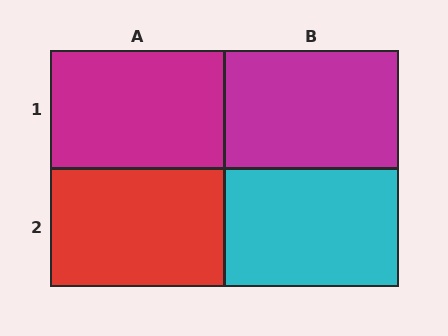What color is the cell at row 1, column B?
Magenta.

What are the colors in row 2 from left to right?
Red, cyan.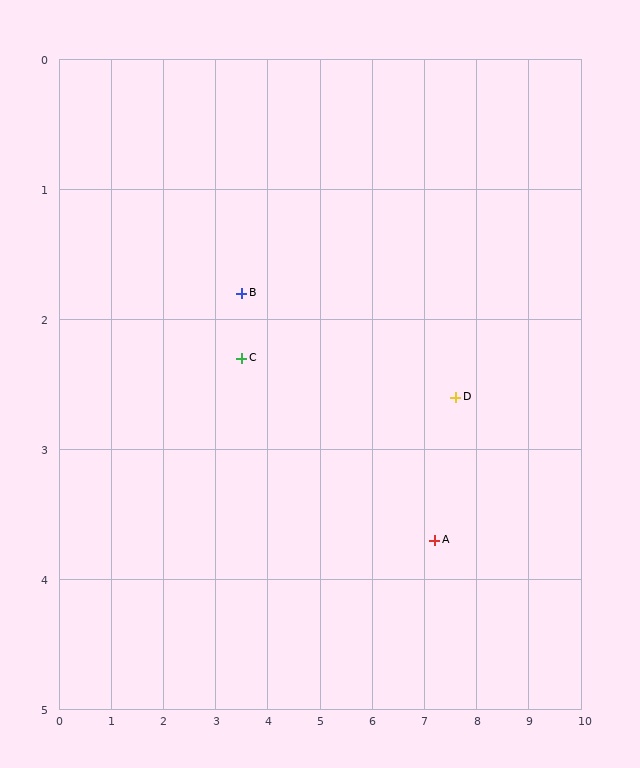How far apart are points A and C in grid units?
Points A and C are about 4.0 grid units apart.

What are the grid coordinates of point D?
Point D is at approximately (7.6, 2.6).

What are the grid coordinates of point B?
Point B is at approximately (3.5, 1.8).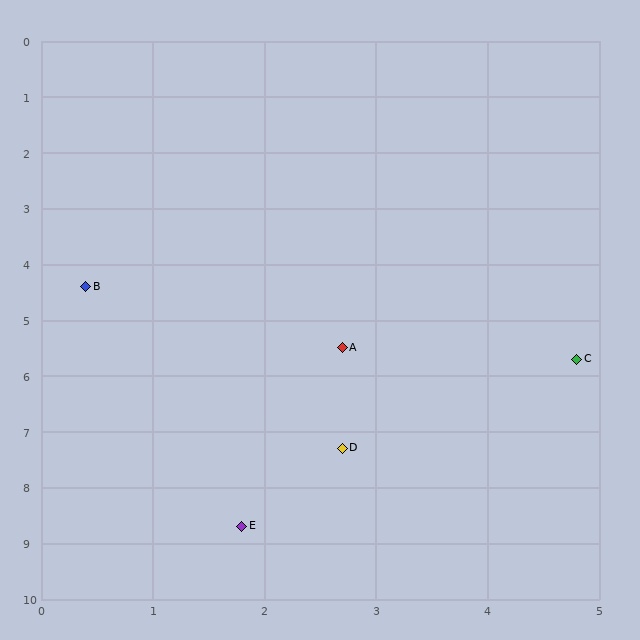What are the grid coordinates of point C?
Point C is at approximately (4.8, 5.7).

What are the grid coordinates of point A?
Point A is at approximately (2.7, 5.5).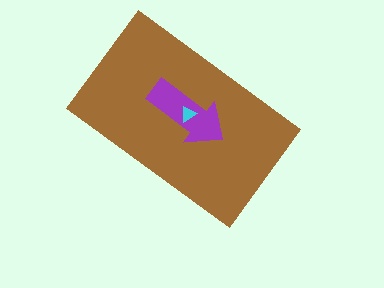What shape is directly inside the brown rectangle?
The purple arrow.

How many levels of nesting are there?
3.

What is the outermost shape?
The brown rectangle.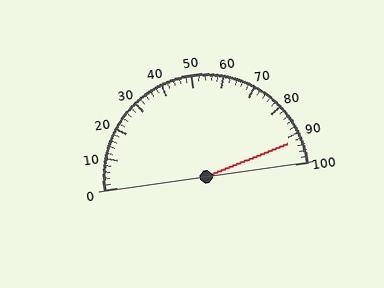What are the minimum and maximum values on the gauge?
The gauge ranges from 0 to 100.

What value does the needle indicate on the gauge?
The needle indicates approximately 92.